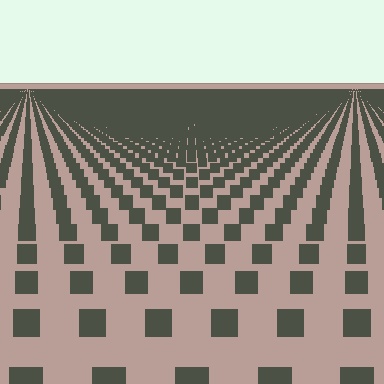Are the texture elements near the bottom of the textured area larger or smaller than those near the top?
Larger. Near the bottom, elements are closer to the viewer and appear at a bigger on-screen size.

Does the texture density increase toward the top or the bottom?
Density increases toward the top.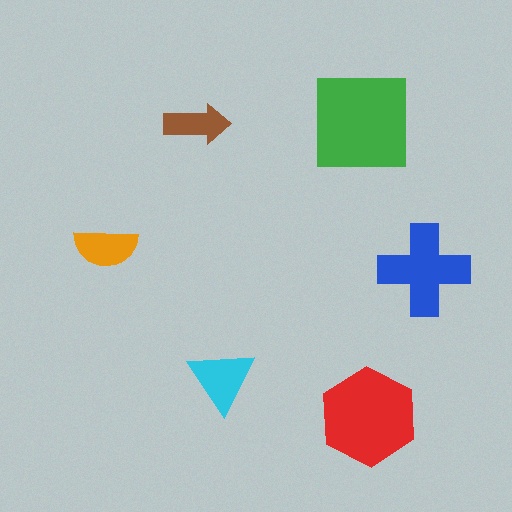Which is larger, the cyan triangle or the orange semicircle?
The cyan triangle.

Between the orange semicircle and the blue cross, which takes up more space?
The blue cross.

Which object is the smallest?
The brown arrow.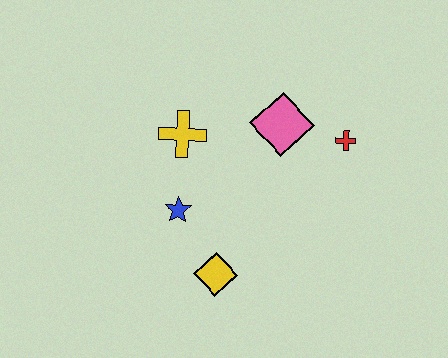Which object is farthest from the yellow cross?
The red cross is farthest from the yellow cross.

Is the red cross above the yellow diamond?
Yes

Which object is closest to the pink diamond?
The red cross is closest to the pink diamond.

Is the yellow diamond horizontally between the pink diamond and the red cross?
No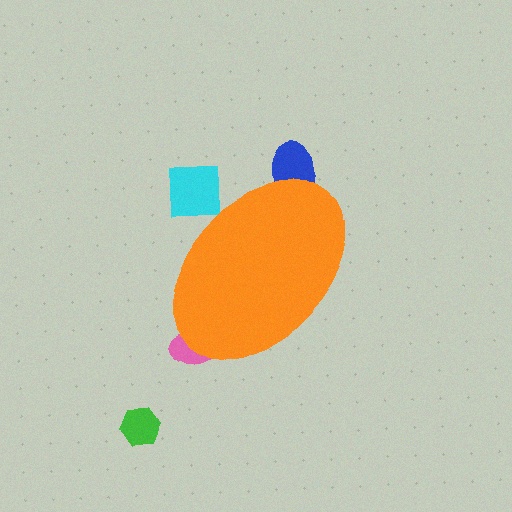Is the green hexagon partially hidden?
No, the green hexagon is fully visible.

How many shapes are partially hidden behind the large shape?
3 shapes are partially hidden.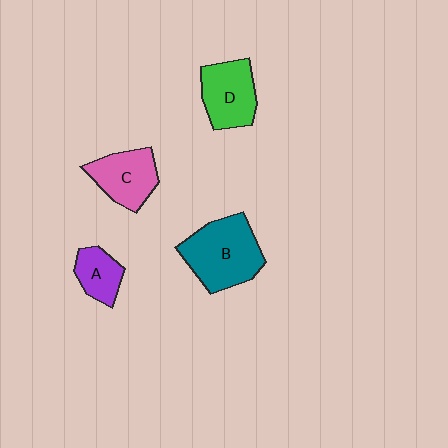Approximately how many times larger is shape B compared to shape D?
Approximately 1.4 times.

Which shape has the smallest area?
Shape A (purple).